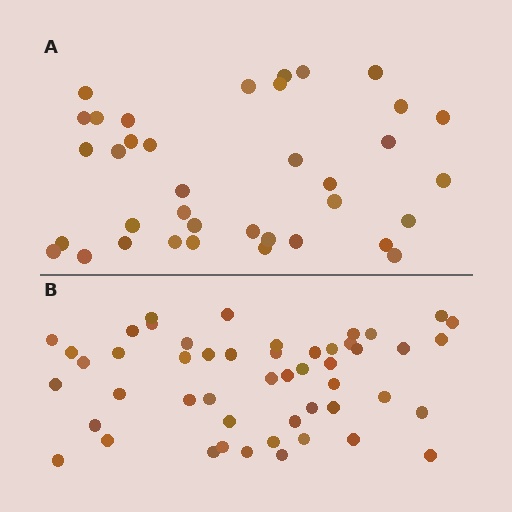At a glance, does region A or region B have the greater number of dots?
Region B (the bottom region) has more dots.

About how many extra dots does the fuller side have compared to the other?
Region B has approximately 15 more dots than region A.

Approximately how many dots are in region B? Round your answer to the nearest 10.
About 50 dots.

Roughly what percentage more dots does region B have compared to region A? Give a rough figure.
About 35% more.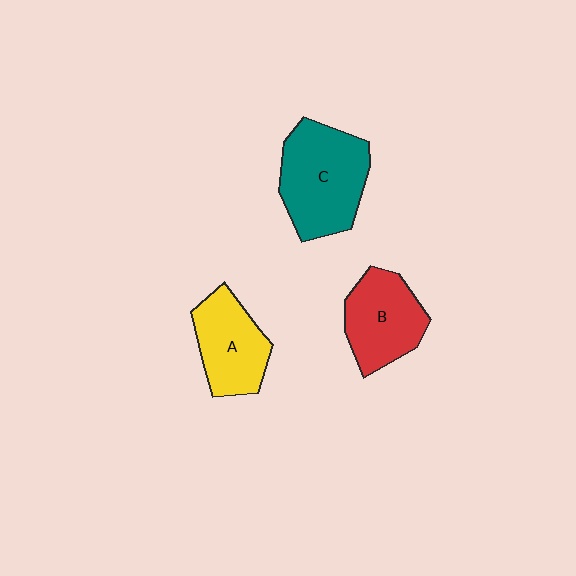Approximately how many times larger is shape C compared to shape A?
Approximately 1.4 times.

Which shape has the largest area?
Shape C (teal).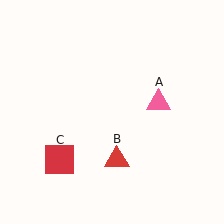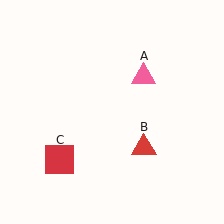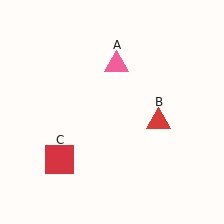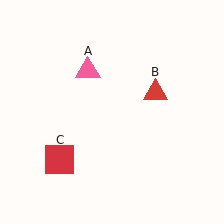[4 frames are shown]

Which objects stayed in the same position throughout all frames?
Red square (object C) remained stationary.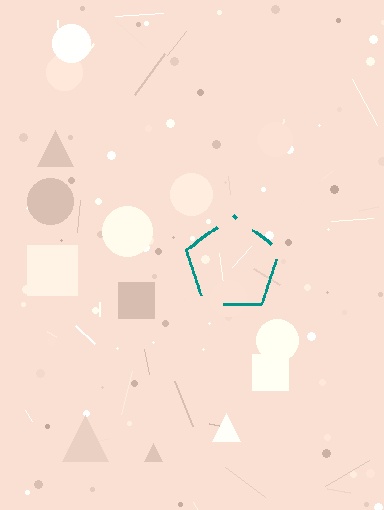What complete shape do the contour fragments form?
The contour fragments form a pentagon.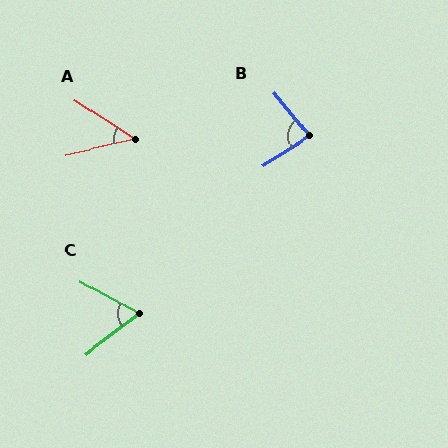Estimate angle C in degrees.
Approximately 66 degrees.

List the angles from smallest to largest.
A (46°), C (66°), B (83°).